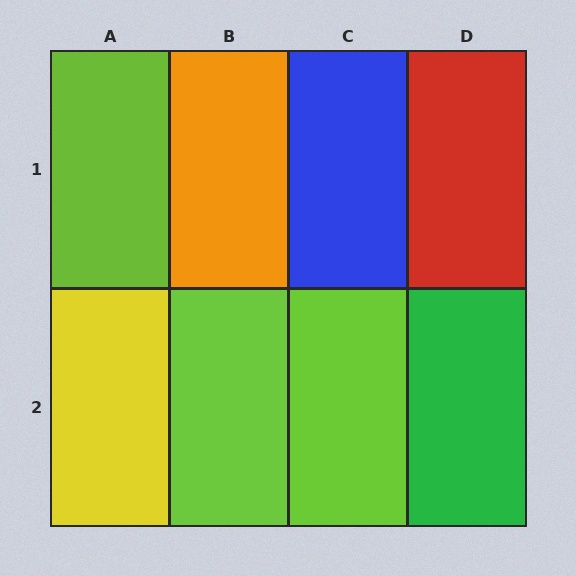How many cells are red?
1 cell is red.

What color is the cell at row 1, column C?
Blue.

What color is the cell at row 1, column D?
Red.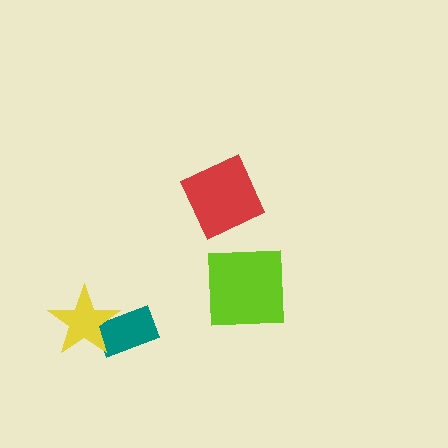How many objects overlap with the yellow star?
1 object overlaps with the yellow star.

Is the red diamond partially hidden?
No, no other shape covers it.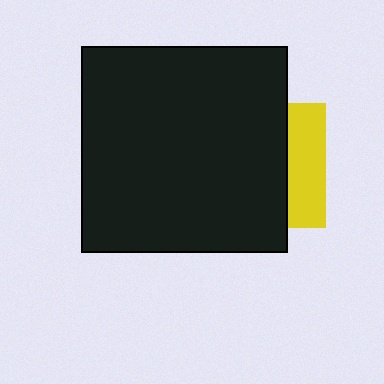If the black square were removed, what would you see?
You would see the complete yellow square.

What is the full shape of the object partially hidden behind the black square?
The partially hidden object is a yellow square.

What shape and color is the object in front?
The object in front is a black square.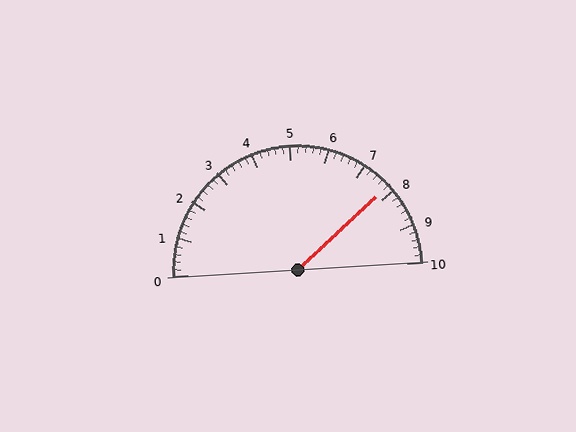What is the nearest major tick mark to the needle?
The nearest major tick mark is 8.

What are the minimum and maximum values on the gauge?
The gauge ranges from 0 to 10.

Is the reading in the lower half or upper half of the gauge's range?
The reading is in the upper half of the range (0 to 10).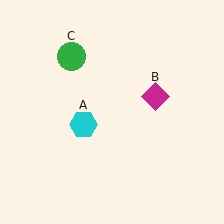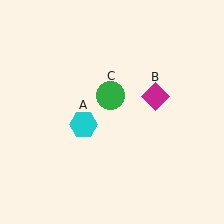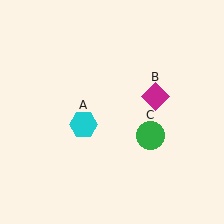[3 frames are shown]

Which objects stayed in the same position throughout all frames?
Cyan hexagon (object A) and magenta diamond (object B) remained stationary.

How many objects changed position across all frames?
1 object changed position: green circle (object C).